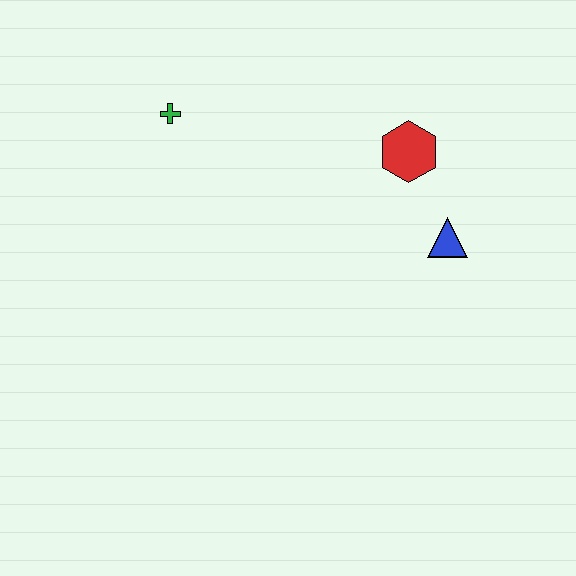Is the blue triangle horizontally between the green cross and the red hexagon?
No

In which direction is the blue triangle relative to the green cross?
The blue triangle is to the right of the green cross.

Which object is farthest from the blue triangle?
The green cross is farthest from the blue triangle.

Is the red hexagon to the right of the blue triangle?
No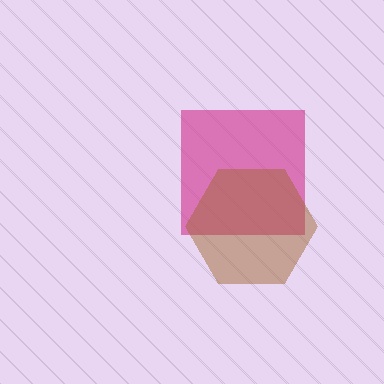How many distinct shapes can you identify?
There are 2 distinct shapes: a magenta square, a brown hexagon.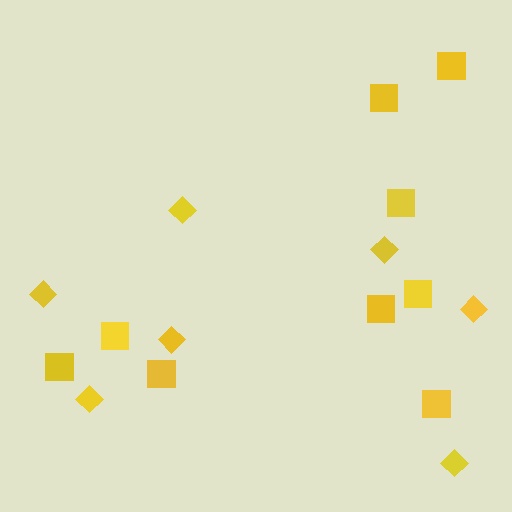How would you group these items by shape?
There are 2 groups: one group of diamonds (7) and one group of squares (9).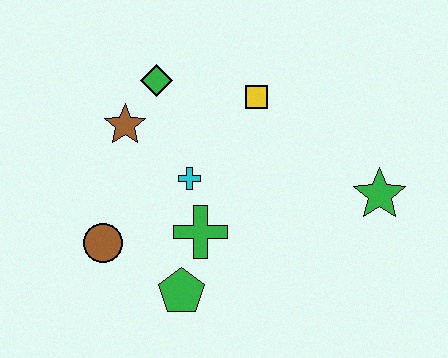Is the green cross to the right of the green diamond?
Yes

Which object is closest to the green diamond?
The brown star is closest to the green diamond.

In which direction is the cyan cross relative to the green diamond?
The cyan cross is below the green diamond.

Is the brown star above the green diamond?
No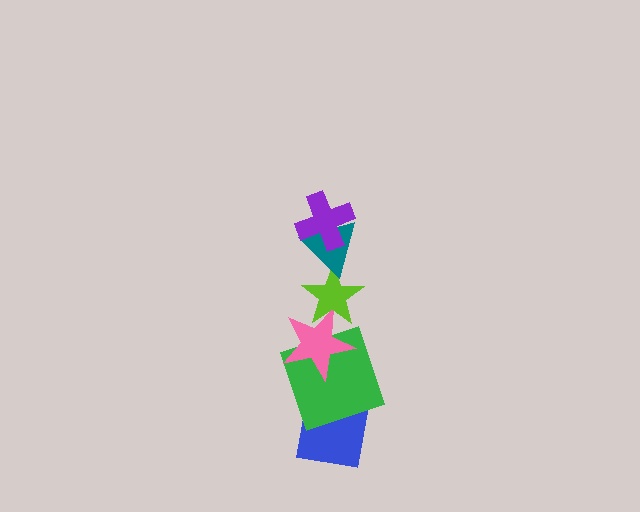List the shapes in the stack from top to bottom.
From top to bottom: the purple cross, the teal triangle, the lime star, the pink star, the green square, the blue square.